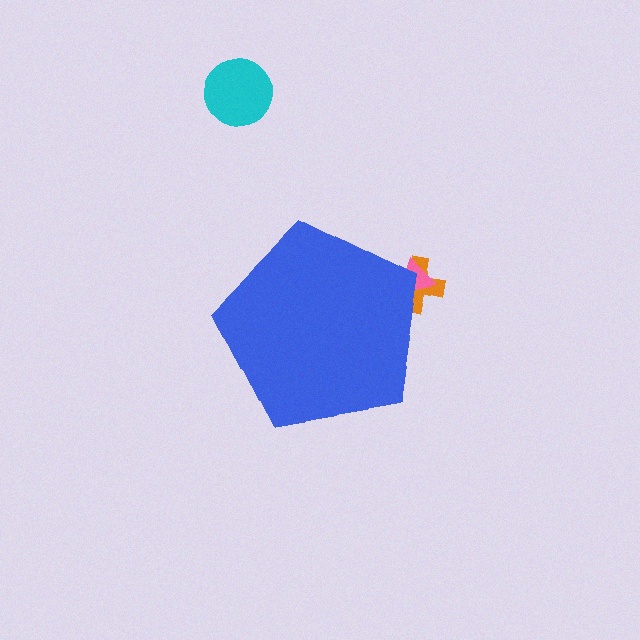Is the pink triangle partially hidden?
Yes, the pink triangle is partially hidden behind the blue pentagon.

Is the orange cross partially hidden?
Yes, the orange cross is partially hidden behind the blue pentagon.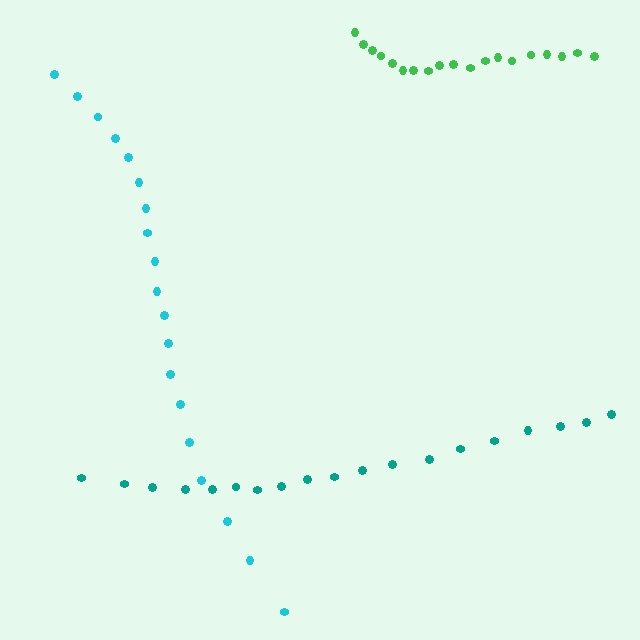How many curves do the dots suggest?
There are 3 distinct paths.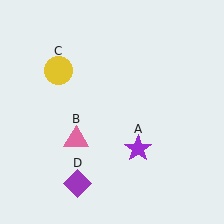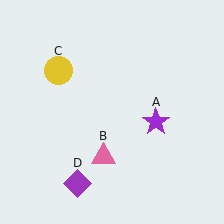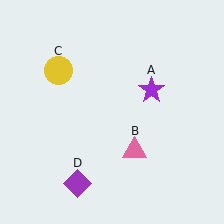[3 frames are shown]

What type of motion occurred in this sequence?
The purple star (object A), pink triangle (object B) rotated counterclockwise around the center of the scene.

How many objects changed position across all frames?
2 objects changed position: purple star (object A), pink triangle (object B).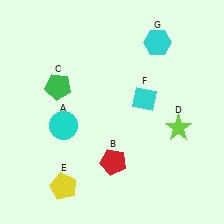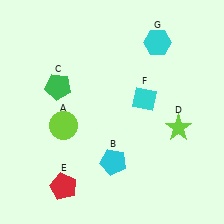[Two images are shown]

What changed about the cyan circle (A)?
In Image 1, A is cyan. In Image 2, it changed to lime.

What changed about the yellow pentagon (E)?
In Image 1, E is yellow. In Image 2, it changed to red.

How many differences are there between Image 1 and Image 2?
There are 3 differences between the two images.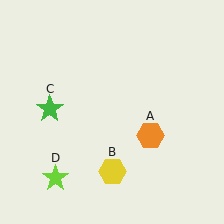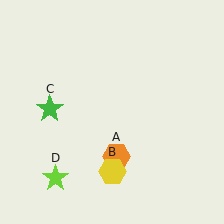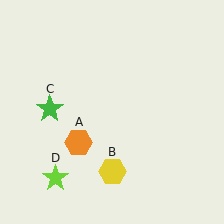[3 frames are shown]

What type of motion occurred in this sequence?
The orange hexagon (object A) rotated clockwise around the center of the scene.